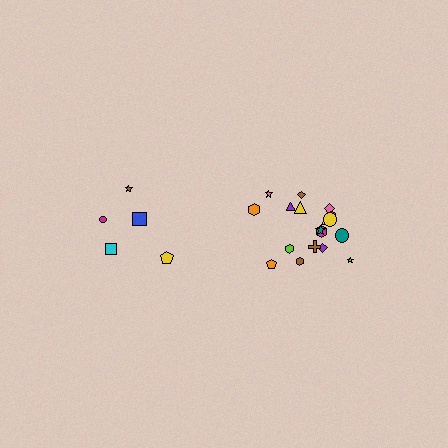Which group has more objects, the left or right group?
The right group.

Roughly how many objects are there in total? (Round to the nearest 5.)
Roughly 25 objects in total.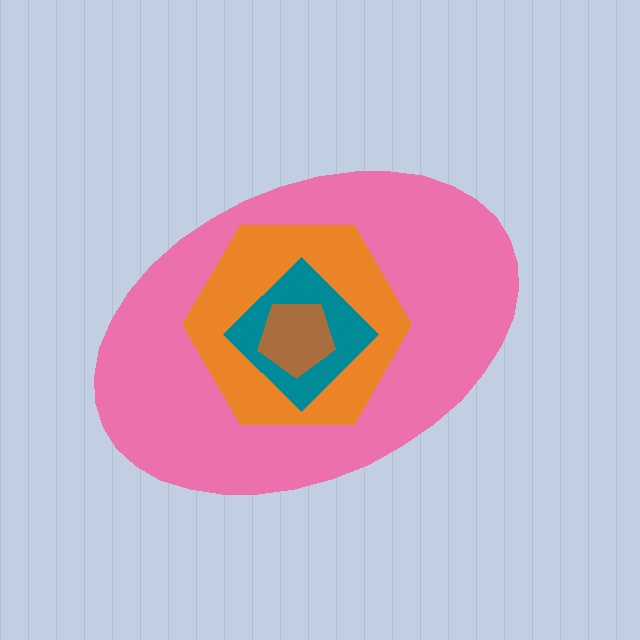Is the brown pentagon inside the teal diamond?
Yes.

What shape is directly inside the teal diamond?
The brown pentagon.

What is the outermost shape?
The pink ellipse.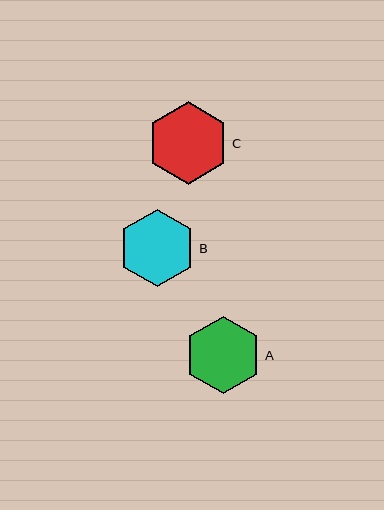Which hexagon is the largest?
Hexagon C is the largest with a size of approximately 82 pixels.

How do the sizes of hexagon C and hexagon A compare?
Hexagon C and hexagon A are approximately the same size.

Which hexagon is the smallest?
Hexagon B is the smallest with a size of approximately 77 pixels.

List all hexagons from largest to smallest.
From largest to smallest: C, A, B.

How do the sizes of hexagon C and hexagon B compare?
Hexagon C and hexagon B are approximately the same size.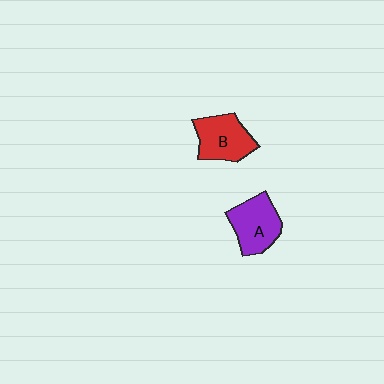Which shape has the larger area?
Shape A (purple).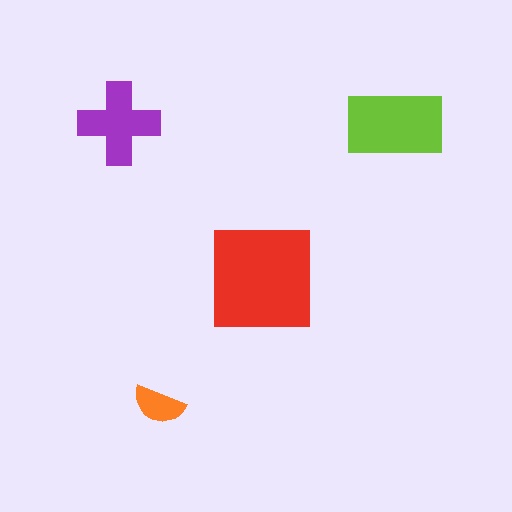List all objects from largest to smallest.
The red square, the lime rectangle, the purple cross, the orange semicircle.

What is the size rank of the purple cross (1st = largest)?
3rd.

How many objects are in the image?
There are 4 objects in the image.